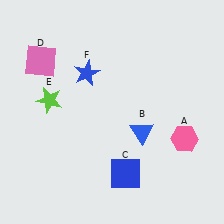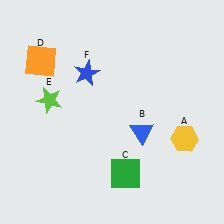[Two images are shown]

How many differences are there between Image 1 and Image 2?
There are 3 differences between the two images.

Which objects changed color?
A changed from pink to yellow. C changed from blue to green. D changed from pink to orange.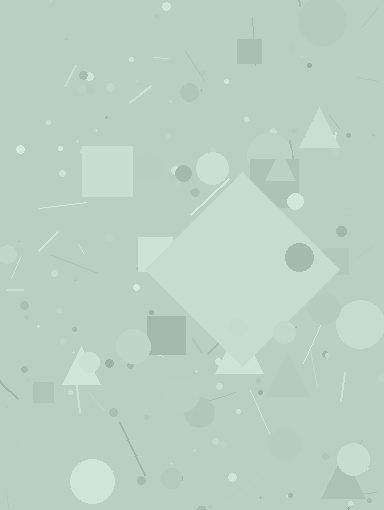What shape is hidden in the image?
A diamond is hidden in the image.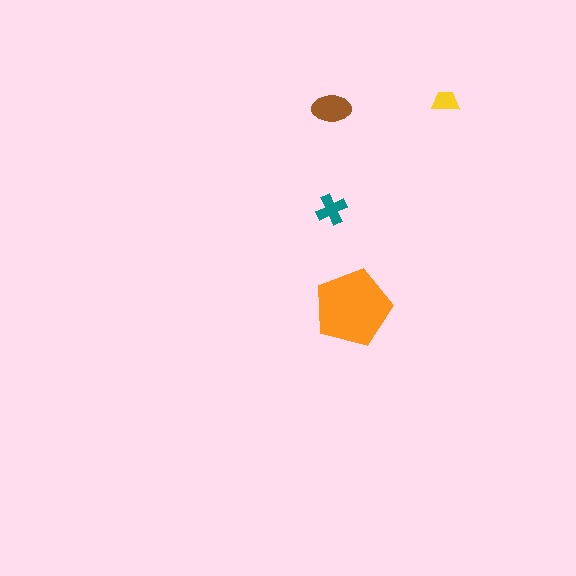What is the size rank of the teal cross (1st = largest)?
3rd.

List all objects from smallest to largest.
The yellow trapezoid, the teal cross, the brown ellipse, the orange pentagon.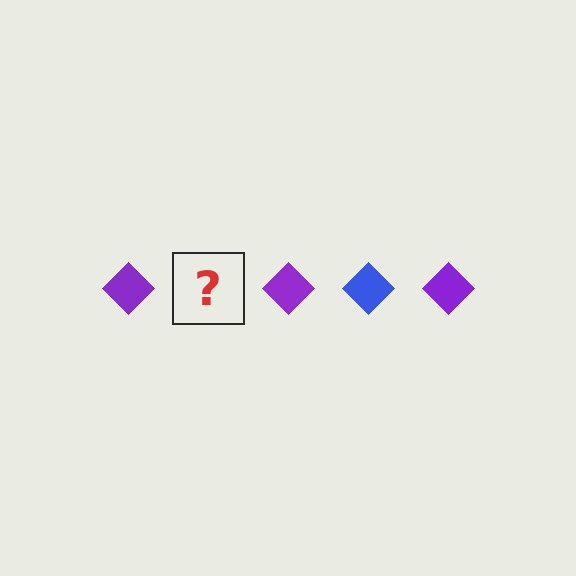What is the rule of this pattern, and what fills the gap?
The rule is that the pattern cycles through purple, blue diamonds. The gap should be filled with a blue diamond.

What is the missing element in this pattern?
The missing element is a blue diamond.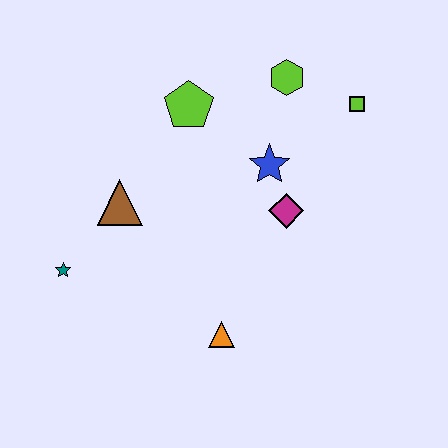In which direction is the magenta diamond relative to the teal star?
The magenta diamond is to the right of the teal star.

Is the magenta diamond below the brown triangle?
Yes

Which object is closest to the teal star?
The brown triangle is closest to the teal star.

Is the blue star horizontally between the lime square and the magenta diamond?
No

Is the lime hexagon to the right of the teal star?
Yes